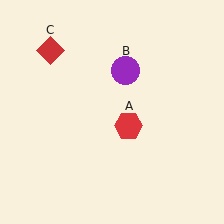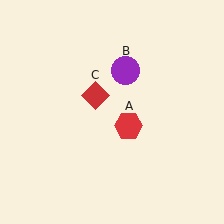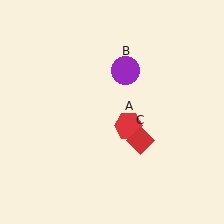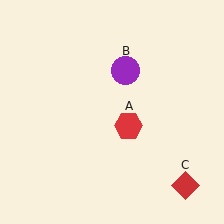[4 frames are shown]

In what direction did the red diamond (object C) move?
The red diamond (object C) moved down and to the right.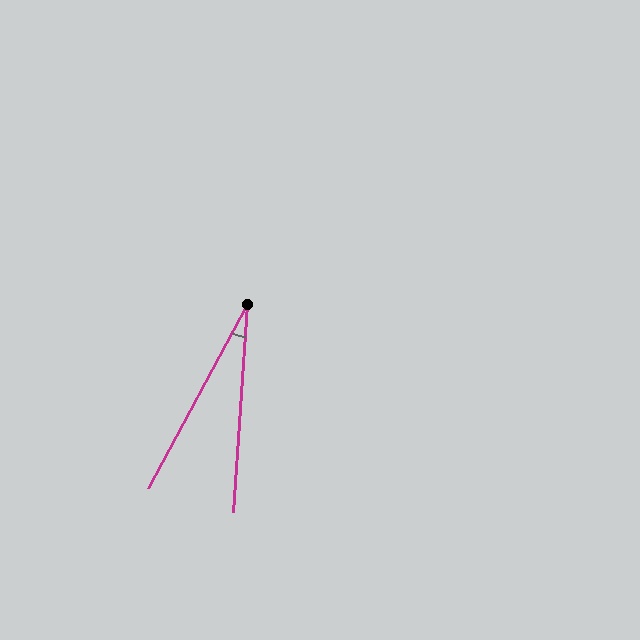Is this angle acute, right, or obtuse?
It is acute.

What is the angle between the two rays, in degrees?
Approximately 24 degrees.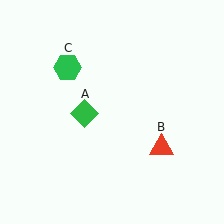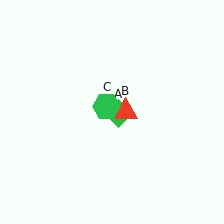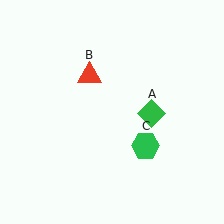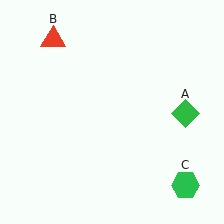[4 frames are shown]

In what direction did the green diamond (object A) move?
The green diamond (object A) moved right.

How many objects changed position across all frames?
3 objects changed position: green diamond (object A), red triangle (object B), green hexagon (object C).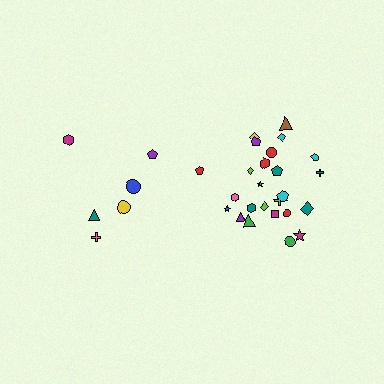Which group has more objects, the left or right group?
The right group.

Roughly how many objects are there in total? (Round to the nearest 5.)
Roughly 30 objects in total.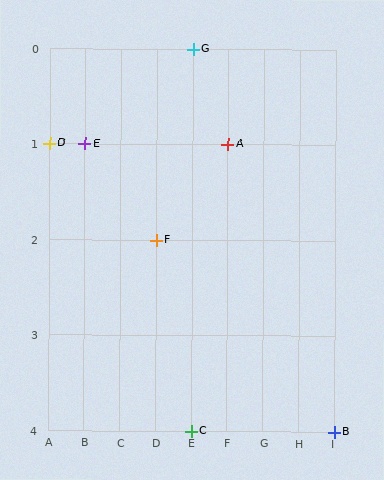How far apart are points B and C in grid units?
Points B and C are 4 columns apart.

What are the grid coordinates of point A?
Point A is at grid coordinates (F, 1).